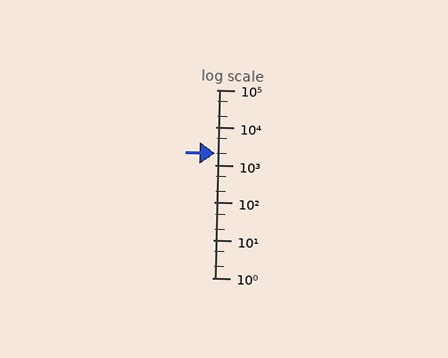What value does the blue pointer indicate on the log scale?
The pointer indicates approximately 2000.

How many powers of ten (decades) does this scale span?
The scale spans 5 decades, from 1 to 100000.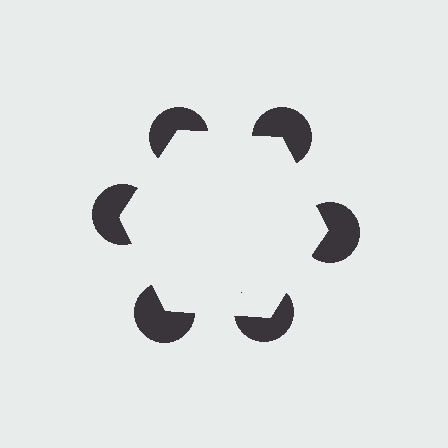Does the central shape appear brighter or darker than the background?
It typically appears slightly brighter than the background, even though no actual brightness change is drawn.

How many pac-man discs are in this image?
There are 6 — one at each vertex of the illusory hexagon.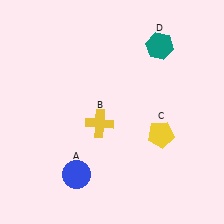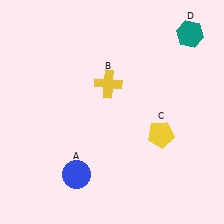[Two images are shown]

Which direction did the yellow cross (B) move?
The yellow cross (B) moved up.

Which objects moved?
The objects that moved are: the yellow cross (B), the teal hexagon (D).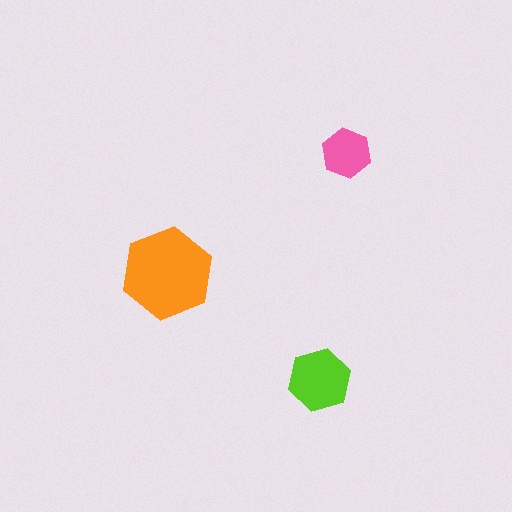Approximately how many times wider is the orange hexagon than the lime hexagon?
About 1.5 times wider.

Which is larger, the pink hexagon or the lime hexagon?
The lime one.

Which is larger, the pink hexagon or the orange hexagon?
The orange one.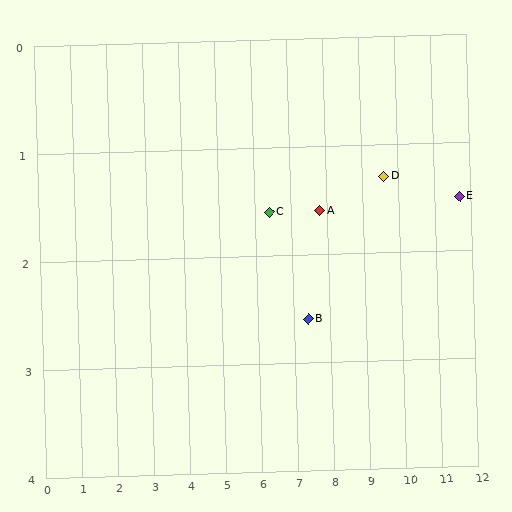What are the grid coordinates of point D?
Point D is at approximately (9.6, 1.3).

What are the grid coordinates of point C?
Point C is at approximately (6.4, 1.6).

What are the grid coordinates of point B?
Point B is at approximately (7.4, 2.6).